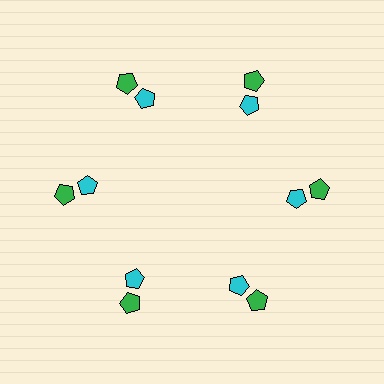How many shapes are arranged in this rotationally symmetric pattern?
There are 12 shapes, arranged in 6 groups of 2.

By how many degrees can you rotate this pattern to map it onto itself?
The pattern maps onto itself every 60 degrees of rotation.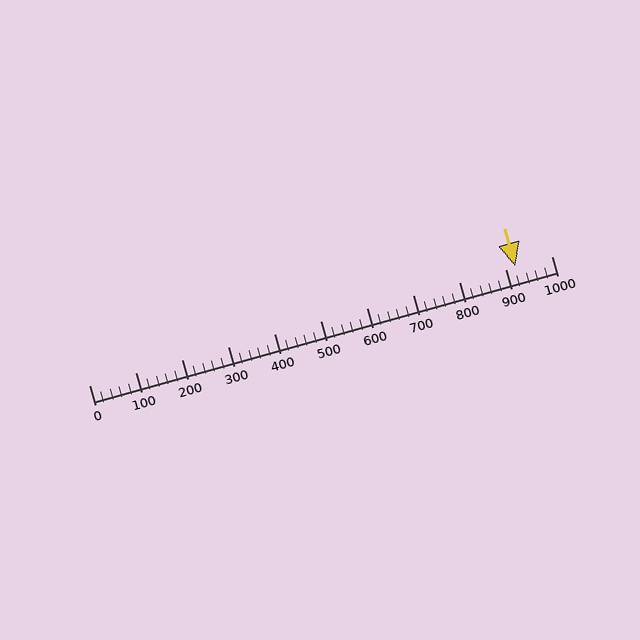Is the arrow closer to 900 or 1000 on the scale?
The arrow is closer to 900.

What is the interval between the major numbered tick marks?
The major tick marks are spaced 100 units apart.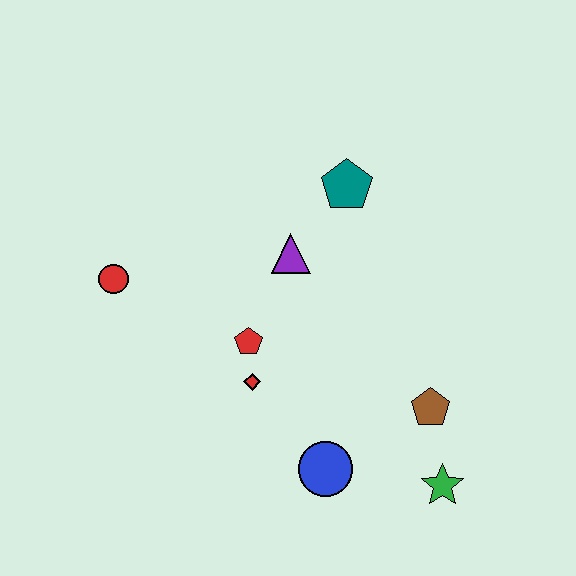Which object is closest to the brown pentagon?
The green star is closest to the brown pentagon.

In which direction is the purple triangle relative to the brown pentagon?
The purple triangle is above the brown pentagon.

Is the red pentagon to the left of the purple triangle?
Yes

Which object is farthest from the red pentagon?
The green star is farthest from the red pentagon.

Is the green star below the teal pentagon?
Yes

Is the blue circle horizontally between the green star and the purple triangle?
Yes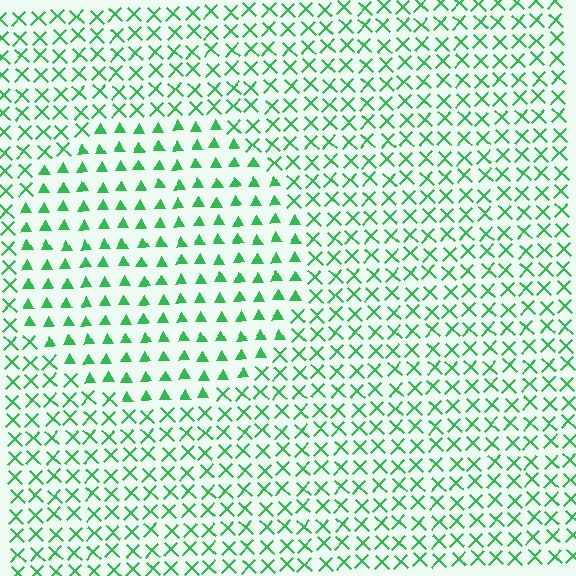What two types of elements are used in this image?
The image uses triangles inside the circle region and X marks outside it.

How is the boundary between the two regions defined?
The boundary is defined by a change in element shape: triangles inside vs. X marks outside. All elements share the same color and spacing.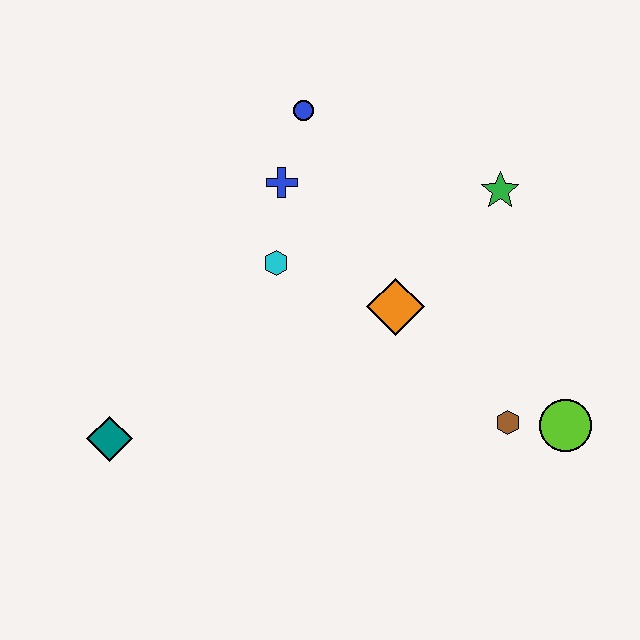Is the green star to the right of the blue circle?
Yes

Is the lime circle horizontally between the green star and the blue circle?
No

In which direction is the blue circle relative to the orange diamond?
The blue circle is above the orange diamond.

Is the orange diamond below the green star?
Yes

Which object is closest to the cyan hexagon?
The blue cross is closest to the cyan hexagon.